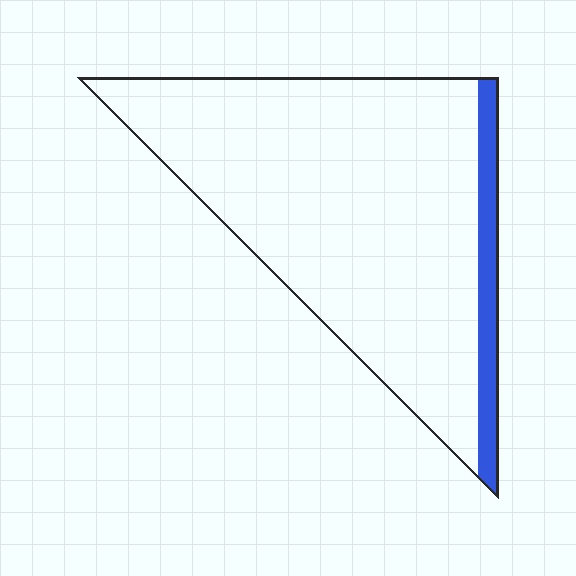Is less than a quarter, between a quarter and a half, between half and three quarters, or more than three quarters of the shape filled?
Less than a quarter.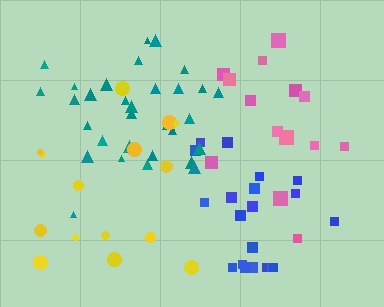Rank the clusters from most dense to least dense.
teal, blue, pink, yellow.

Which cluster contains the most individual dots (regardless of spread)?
Teal (33).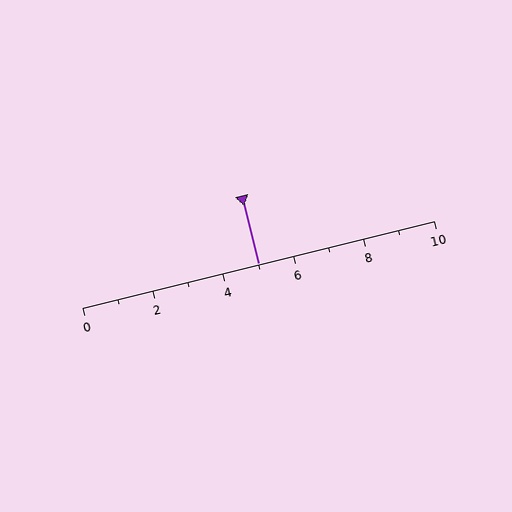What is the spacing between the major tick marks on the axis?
The major ticks are spaced 2 apart.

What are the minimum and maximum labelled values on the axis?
The axis runs from 0 to 10.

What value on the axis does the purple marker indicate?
The marker indicates approximately 5.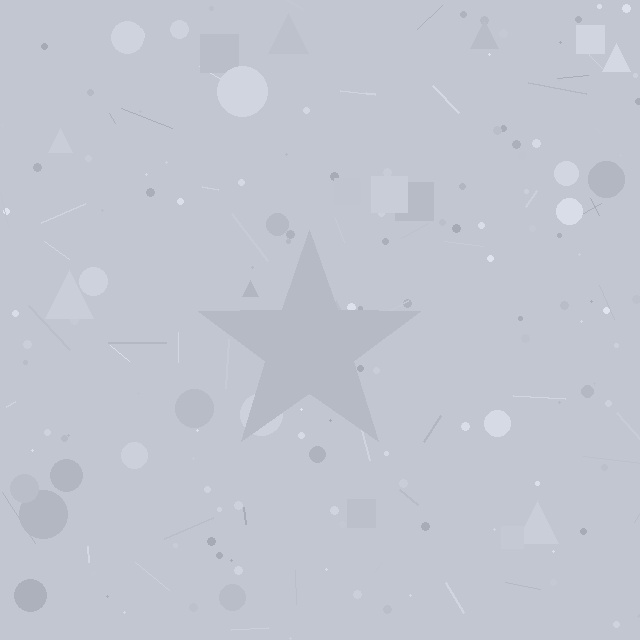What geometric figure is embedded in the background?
A star is embedded in the background.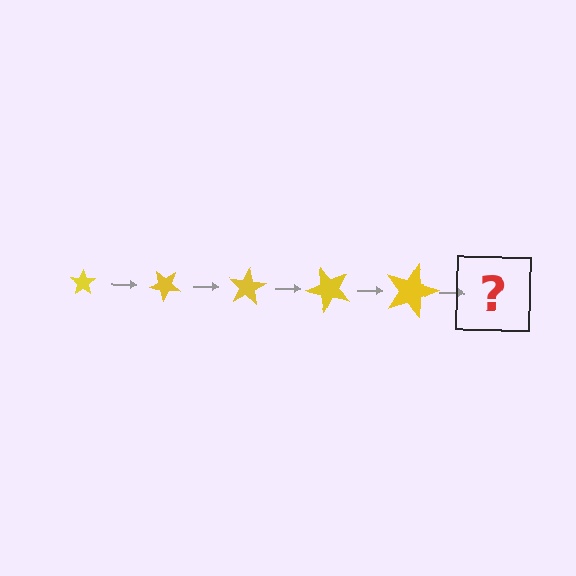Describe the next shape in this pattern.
It should be a star, larger than the previous one and rotated 200 degrees from the start.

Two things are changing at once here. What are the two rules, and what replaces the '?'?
The two rules are that the star grows larger each step and it rotates 40 degrees each step. The '?' should be a star, larger than the previous one and rotated 200 degrees from the start.